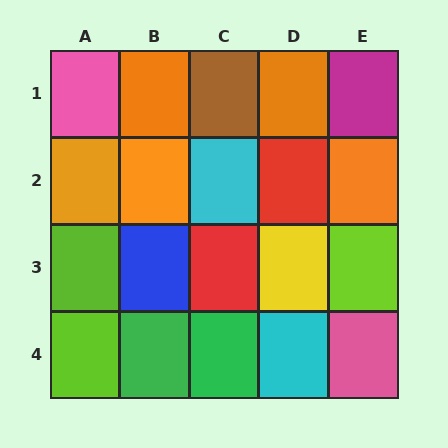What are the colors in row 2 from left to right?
Orange, orange, cyan, red, orange.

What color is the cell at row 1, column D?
Orange.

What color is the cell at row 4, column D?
Cyan.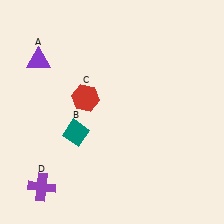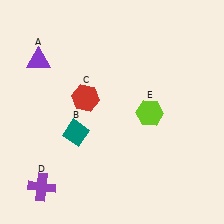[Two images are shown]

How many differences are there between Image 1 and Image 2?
There is 1 difference between the two images.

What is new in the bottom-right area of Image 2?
A lime hexagon (E) was added in the bottom-right area of Image 2.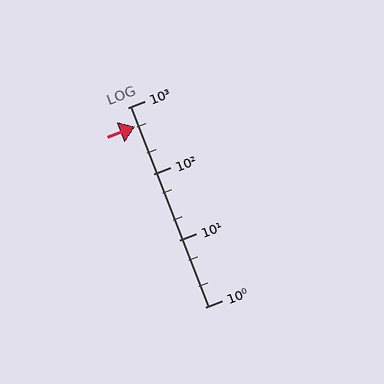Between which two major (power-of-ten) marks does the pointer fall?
The pointer is between 100 and 1000.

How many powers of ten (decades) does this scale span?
The scale spans 3 decades, from 1 to 1000.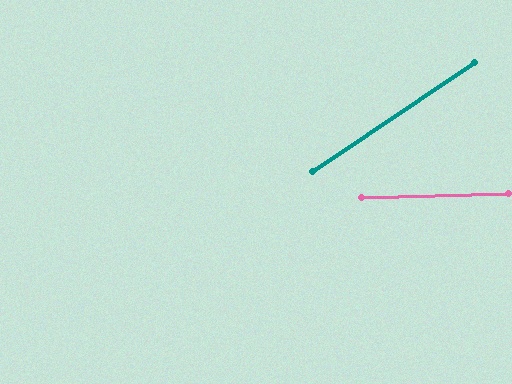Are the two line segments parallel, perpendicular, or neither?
Neither parallel nor perpendicular — they differ by about 33°.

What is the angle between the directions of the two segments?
Approximately 33 degrees.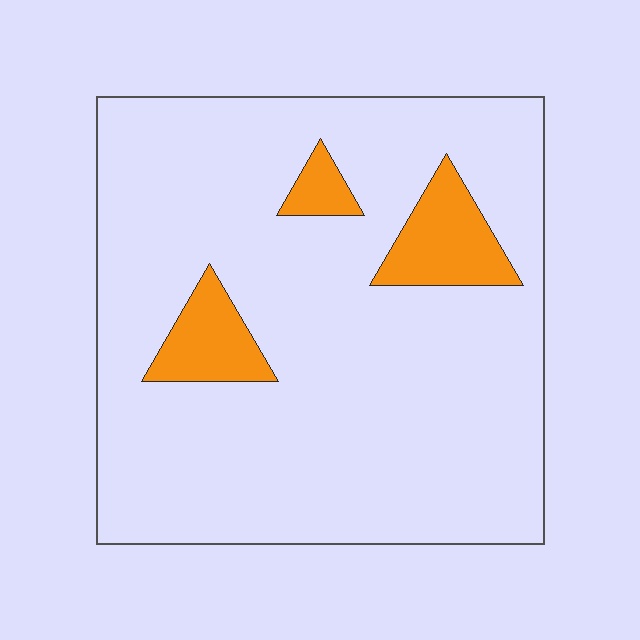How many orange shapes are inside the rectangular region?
3.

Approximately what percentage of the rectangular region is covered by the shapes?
Approximately 10%.